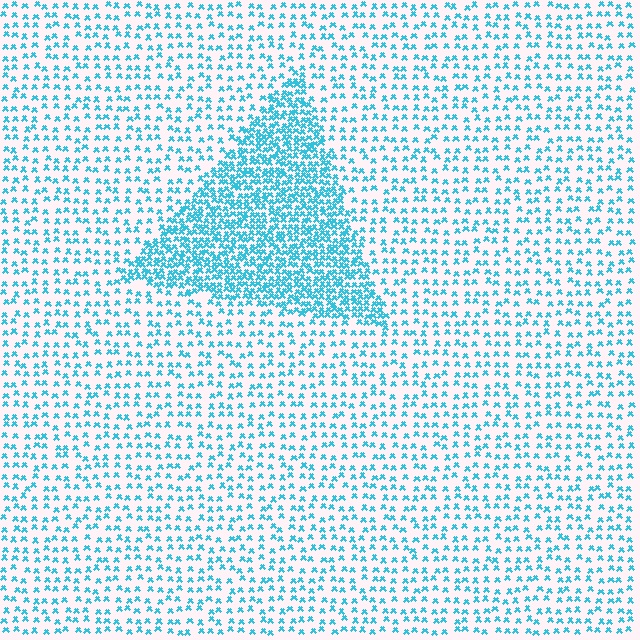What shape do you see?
I see a triangle.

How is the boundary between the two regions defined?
The boundary is defined by a change in element density (approximately 2.6x ratio). All elements are the same color, size, and shape.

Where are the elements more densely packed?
The elements are more densely packed inside the triangle boundary.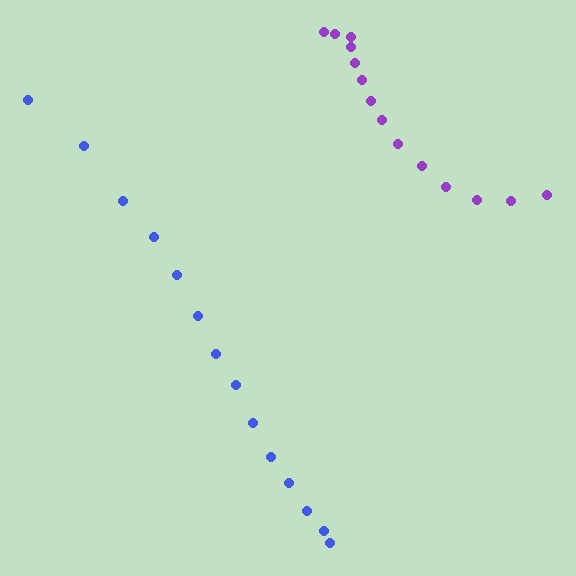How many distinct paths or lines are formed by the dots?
There are 2 distinct paths.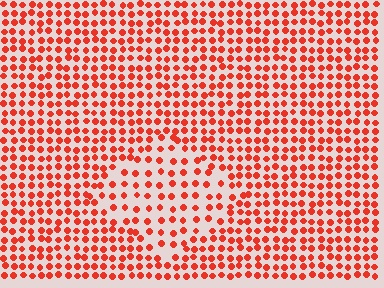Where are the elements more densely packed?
The elements are more densely packed outside the diamond boundary.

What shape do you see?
I see a diamond.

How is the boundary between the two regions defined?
The boundary is defined by a change in element density (approximately 1.7x ratio). All elements are the same color, size, and shape.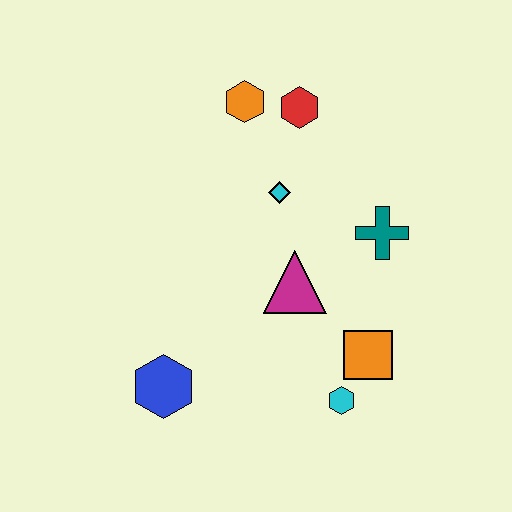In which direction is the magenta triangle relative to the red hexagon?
The magenta triangle is below the red hexagon.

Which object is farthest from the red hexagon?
The blue hexagon is farthest from the red hexagon.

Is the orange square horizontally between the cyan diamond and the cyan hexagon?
No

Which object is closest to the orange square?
The cyan hexagon is closest to the orange square.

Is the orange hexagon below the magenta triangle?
No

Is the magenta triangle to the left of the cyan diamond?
No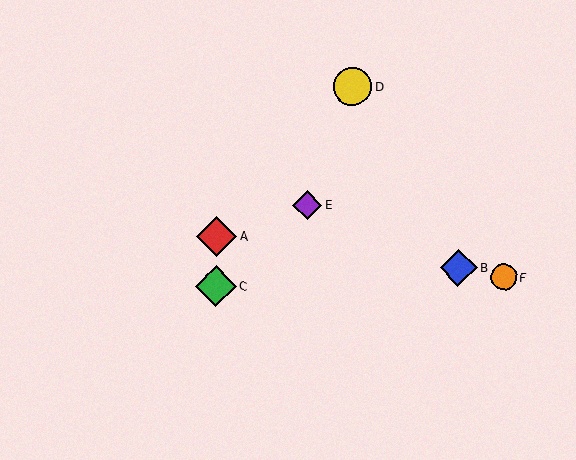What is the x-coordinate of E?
Object E is at x≈307.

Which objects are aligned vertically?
Objects A, C are aligned vertically.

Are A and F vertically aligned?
No, A is at x≈217 and F is at x≈504.